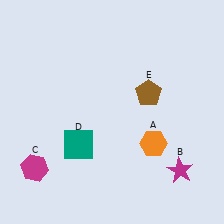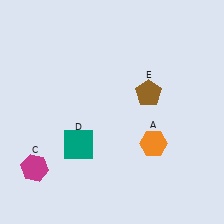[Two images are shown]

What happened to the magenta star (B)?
The magenta star (B) was removed in Image 2. It was in the bottom-right area of Image 1.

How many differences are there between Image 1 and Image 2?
There is 1 difference between the two images.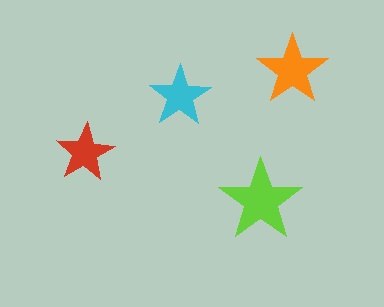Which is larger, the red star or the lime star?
The lime one.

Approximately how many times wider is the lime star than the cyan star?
About 1.5 times wider.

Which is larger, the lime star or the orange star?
The lime one.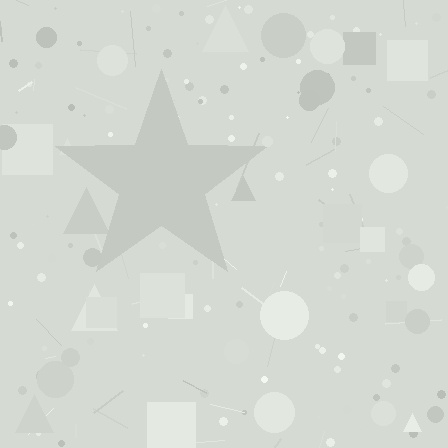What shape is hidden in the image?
A star is hidden in the image.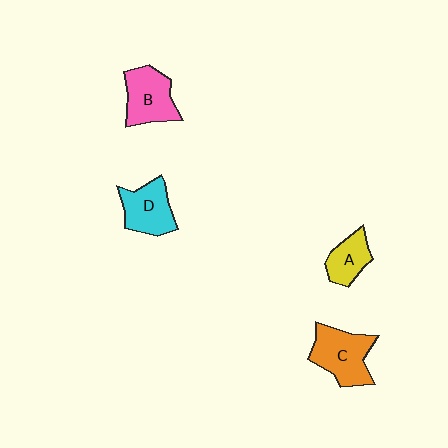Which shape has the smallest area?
Shape A (yellow).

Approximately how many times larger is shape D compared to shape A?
Approximately 1.4 times.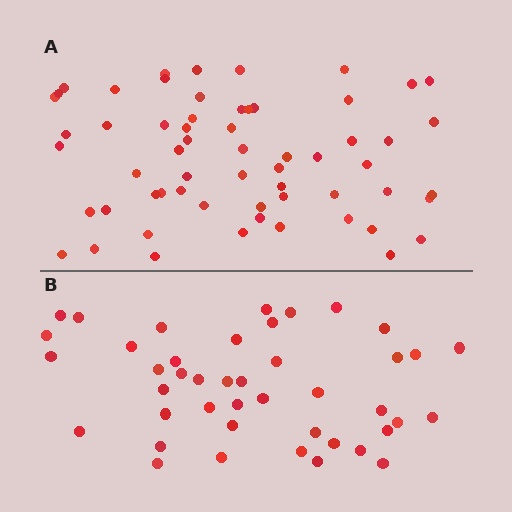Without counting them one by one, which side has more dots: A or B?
Region A (the top region) has more dots.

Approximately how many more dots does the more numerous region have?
Region A has approximately 15 more dots than region B.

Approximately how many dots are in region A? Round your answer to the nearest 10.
About 60 dots.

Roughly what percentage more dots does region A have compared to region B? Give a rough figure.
About 40% more.